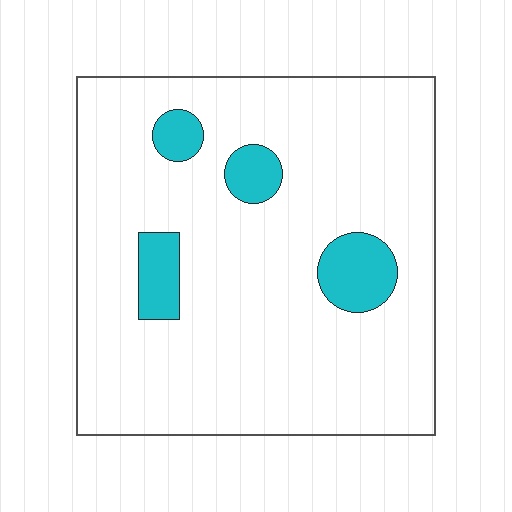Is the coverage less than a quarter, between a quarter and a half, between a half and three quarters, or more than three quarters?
Less than a quarter.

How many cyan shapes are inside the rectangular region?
4.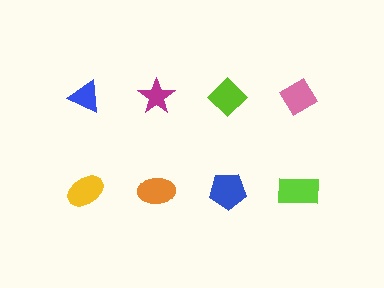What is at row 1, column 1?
A blue triangle.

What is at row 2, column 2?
An orange ellipse.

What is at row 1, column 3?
A lime diamond.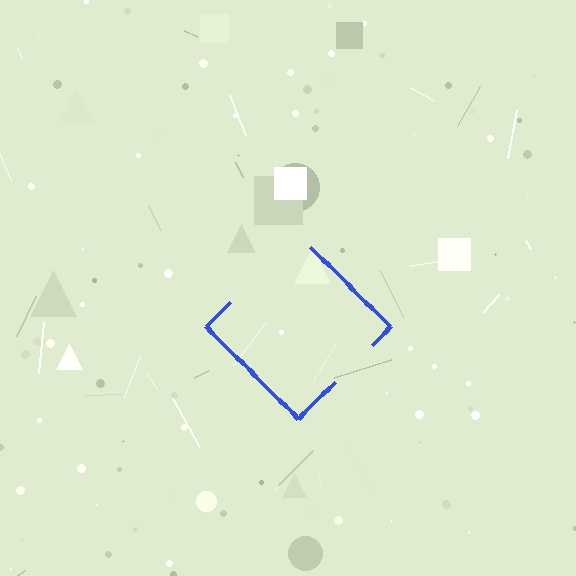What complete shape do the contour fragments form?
The contour fragments form a diamond.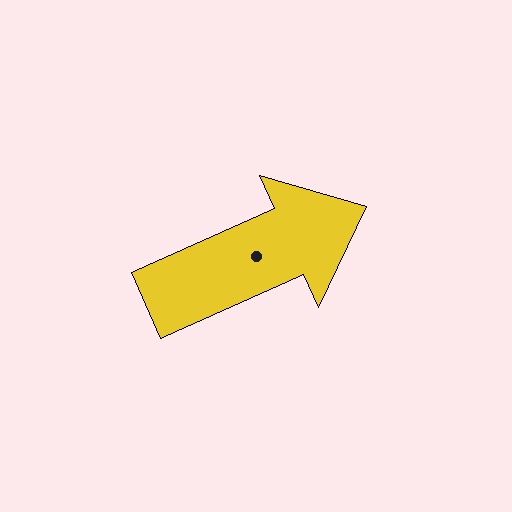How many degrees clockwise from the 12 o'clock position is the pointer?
Approximately 66 degrees.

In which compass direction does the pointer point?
Northeast.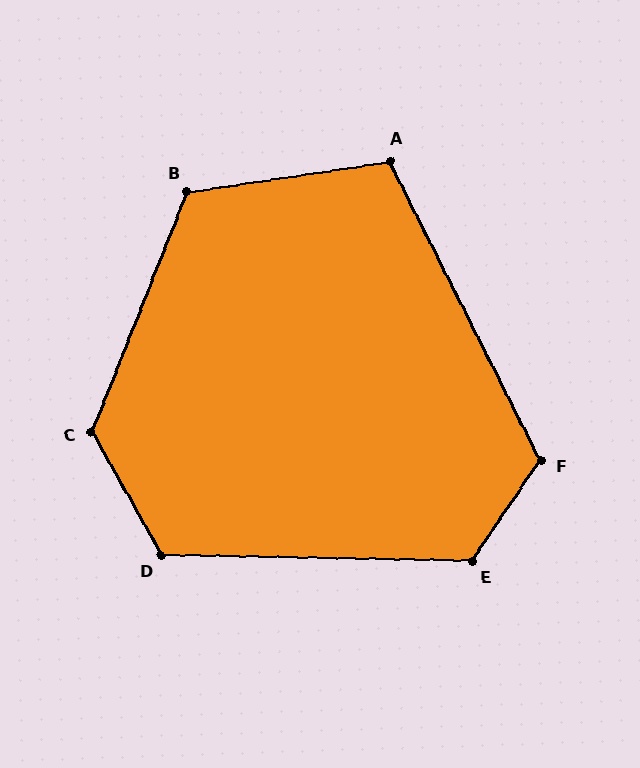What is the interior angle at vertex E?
Approximately 123 degrees (obtuse).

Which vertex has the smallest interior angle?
A, at approximately 108 degrees.